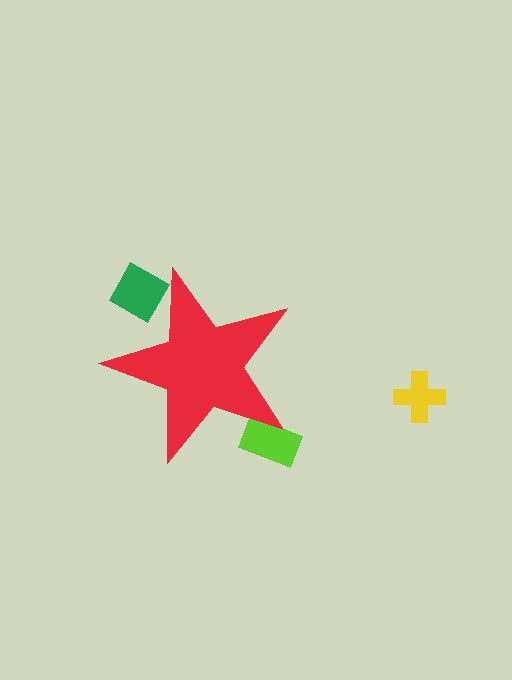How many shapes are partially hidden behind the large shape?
2 shapes are partially hidden.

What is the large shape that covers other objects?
A red star.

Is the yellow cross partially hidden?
No, the yellow cross is fully visible.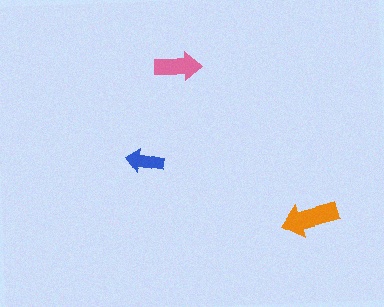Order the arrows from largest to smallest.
the orange one, the pink one, the blue one.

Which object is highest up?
The pink arrow is topmost.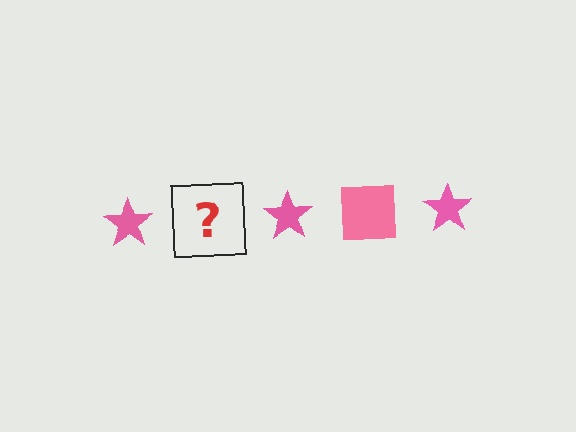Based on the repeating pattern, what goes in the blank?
The blank should be a pink square.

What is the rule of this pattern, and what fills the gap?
The rule is that the pattern cycles through star, square shapes in pink. The gap should be filled with a pink square.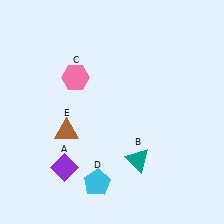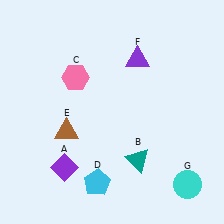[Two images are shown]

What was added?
A purple triangle (F), a cyan circle (G) were added in Image 2.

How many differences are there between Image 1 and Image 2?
There are 2 differences between the two images.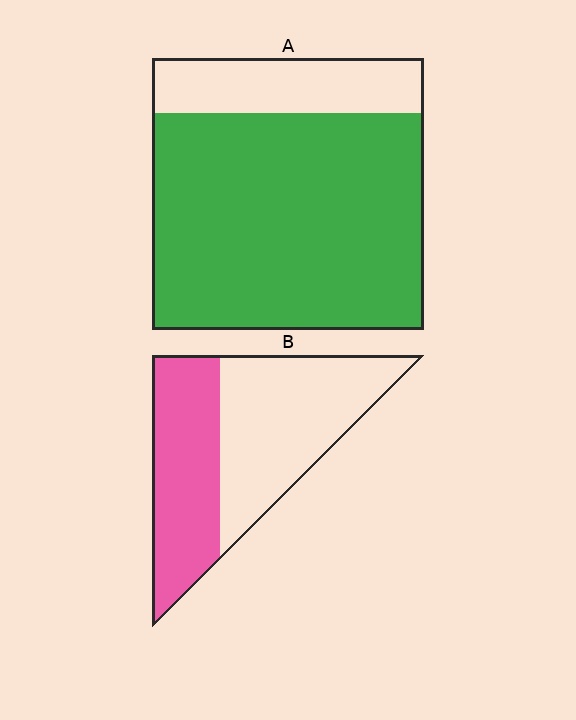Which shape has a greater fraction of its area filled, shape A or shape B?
Shape A.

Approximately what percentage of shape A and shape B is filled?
A is approximately 80% and B is approximately 45%.